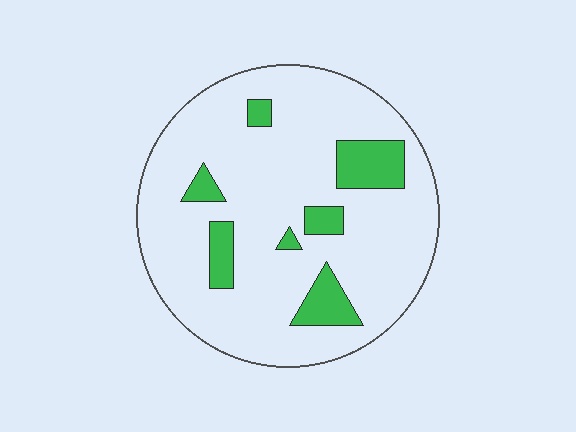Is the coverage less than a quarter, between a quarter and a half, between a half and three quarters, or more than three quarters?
Less than a quarter.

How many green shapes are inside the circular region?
7.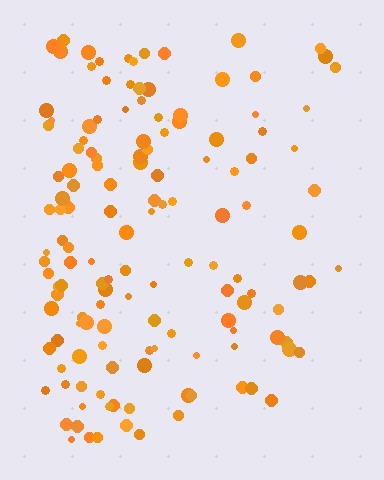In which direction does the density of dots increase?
From right to left, with the left side densest.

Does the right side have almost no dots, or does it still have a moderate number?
Still a moderate number, just noticeably fewer than the left.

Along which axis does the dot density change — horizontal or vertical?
Horizontal.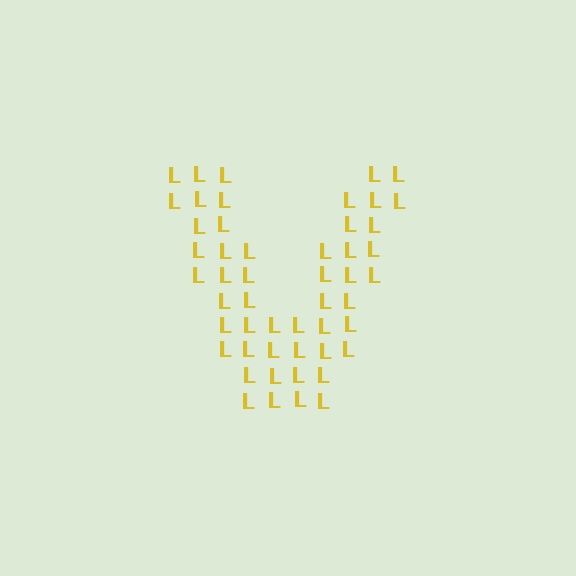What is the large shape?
The large shape is the letter V.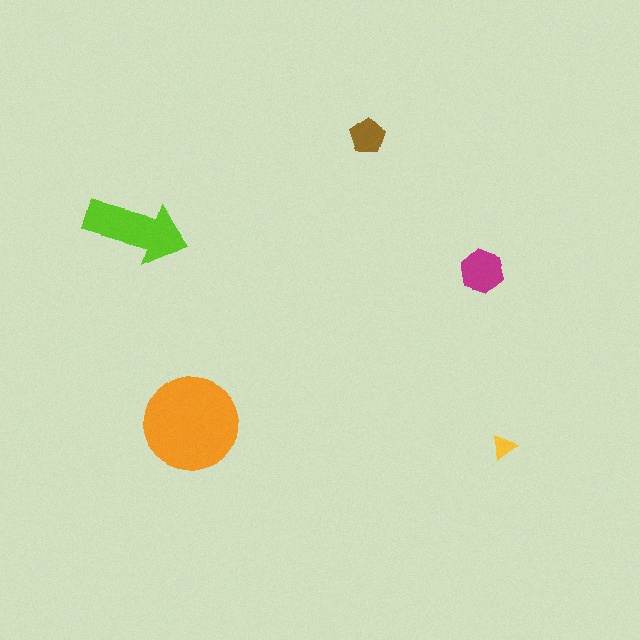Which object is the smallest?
The yellow triangle.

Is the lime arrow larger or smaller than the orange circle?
Smaller.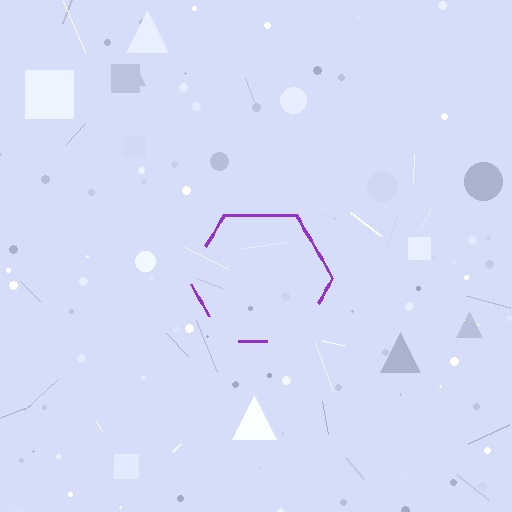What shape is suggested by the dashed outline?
The dashed outline suggests a hexagon.